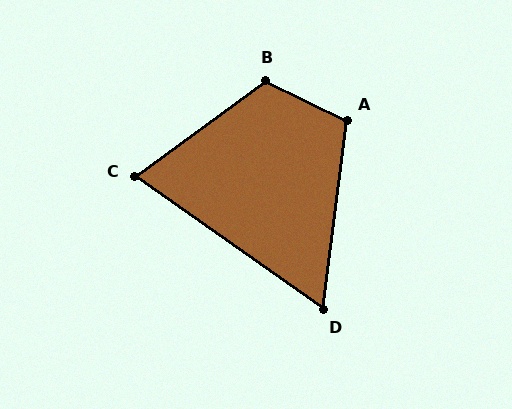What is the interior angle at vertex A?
Approximately 109 degrees (obtuse).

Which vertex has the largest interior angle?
B, at approximately 118 degrees.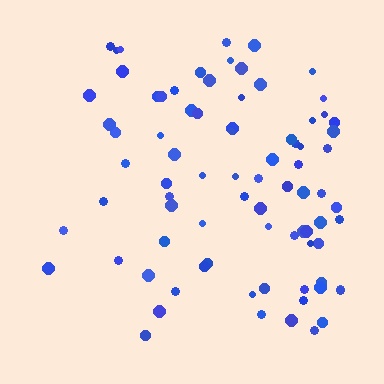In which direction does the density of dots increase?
From left to right, with the right side densest.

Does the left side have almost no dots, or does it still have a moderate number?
Still a moderate number, just noticeably fewer than the right.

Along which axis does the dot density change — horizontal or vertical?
Horizontal.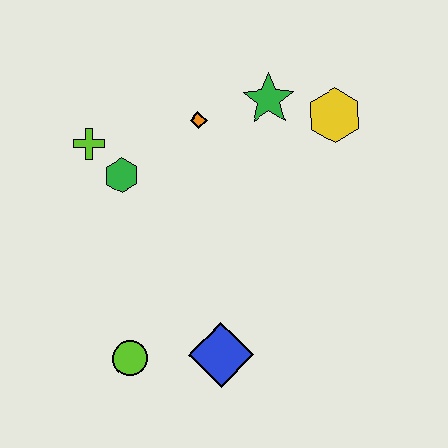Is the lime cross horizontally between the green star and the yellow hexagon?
No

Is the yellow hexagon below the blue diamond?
No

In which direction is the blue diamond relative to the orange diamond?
The blue diamond is below the orange diamond.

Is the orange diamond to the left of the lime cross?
No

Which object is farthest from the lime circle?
The yellow hexagon is farthest from the lime circle.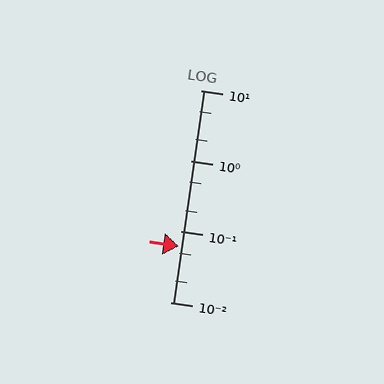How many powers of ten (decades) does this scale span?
The scale spans 3 decades, from 0.01 to 10.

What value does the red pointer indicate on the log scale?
The pointer indicates approximately 0.062.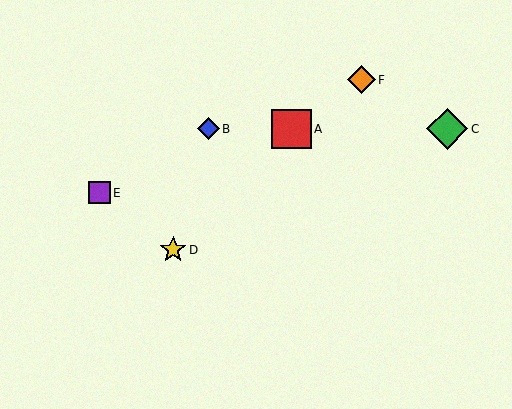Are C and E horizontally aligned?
No, C is at y≈129 and E is at y≈193.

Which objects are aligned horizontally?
Objects A, B, C are aligned horizontally.